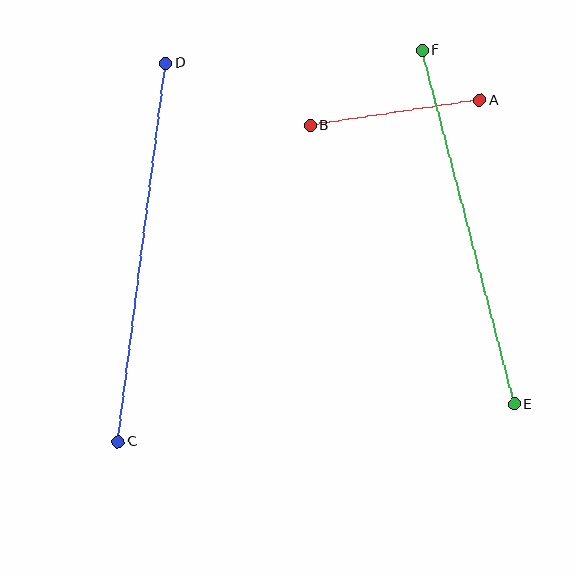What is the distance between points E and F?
The distance is approximately 366 pixels.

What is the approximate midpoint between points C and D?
The midpoint is at approximately (142, 252) pixels.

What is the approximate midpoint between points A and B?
The midpoint is at approximately (395, 113) pixels.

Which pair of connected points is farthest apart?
Points C and D are farthest apart.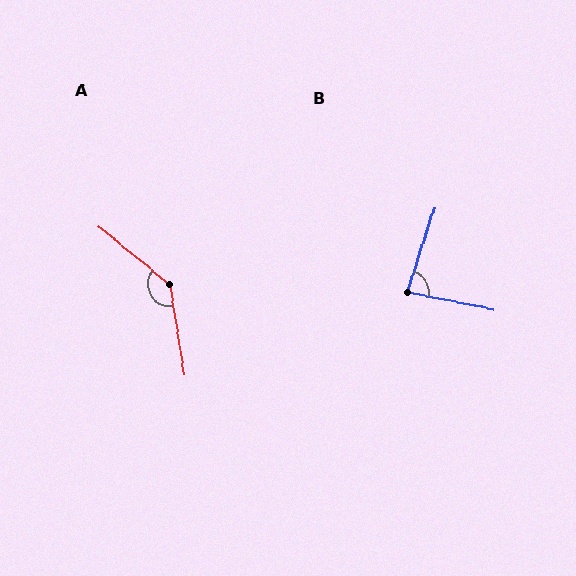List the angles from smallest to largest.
B (84°), A (139°).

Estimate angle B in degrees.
Approximately 84 degrees.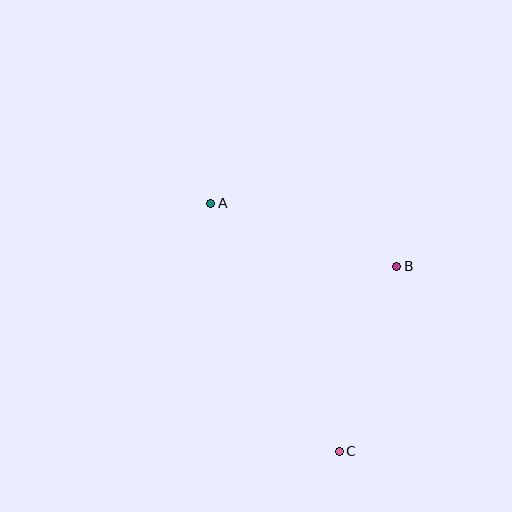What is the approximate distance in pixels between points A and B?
The distance between A and B is approximately 196 pixels.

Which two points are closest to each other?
Points B and C are closest to each other.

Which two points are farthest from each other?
Points A and C are farthest from each other.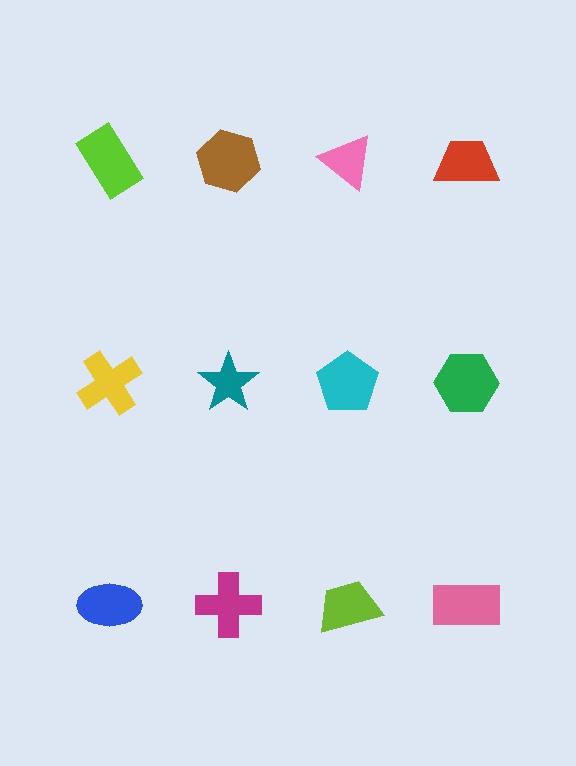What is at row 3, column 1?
A blue ellipse.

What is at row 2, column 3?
A cyan pentagon.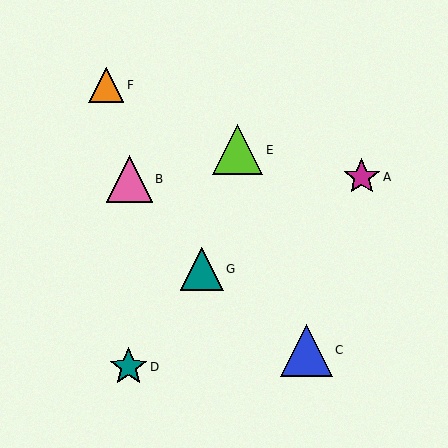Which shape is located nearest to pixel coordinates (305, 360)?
The blue triangle (labeled C) at (306, 350) is nearest to that location.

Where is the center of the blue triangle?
The center of the blue triangle is at (306, 350).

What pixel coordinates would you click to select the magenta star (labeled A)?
Click at (362, 177) to select the magenta star A.